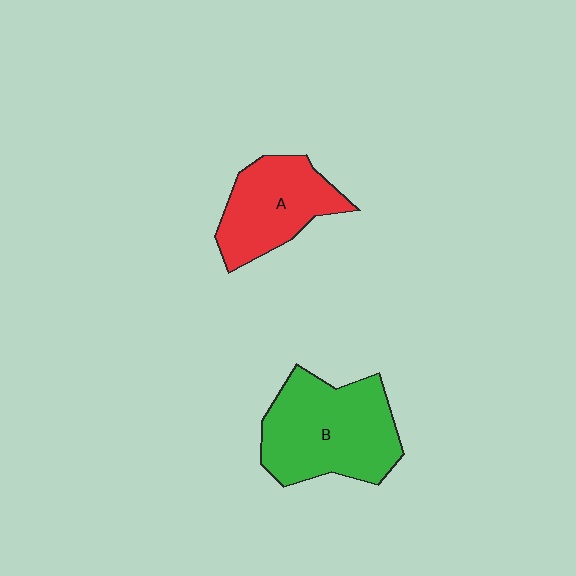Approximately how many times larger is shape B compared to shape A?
Approximately 1.4 times.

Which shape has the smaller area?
Shape A (red).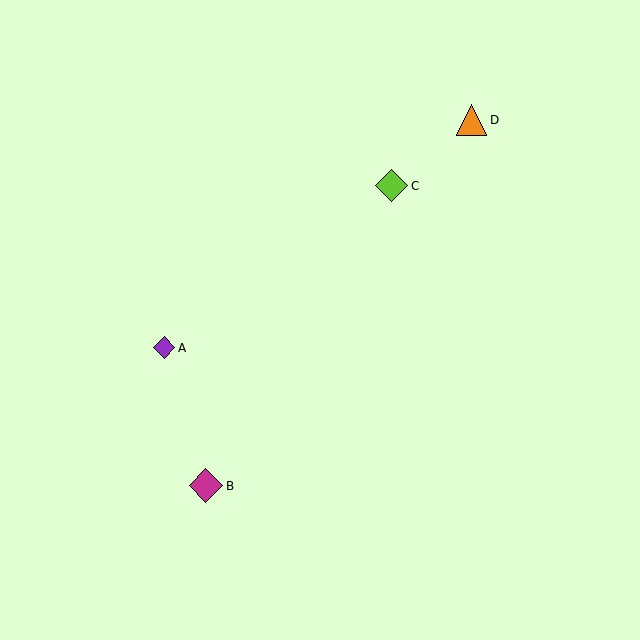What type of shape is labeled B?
Shape B is a magenta diamond.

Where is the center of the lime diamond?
The center of the lime diamond is at (392, 186).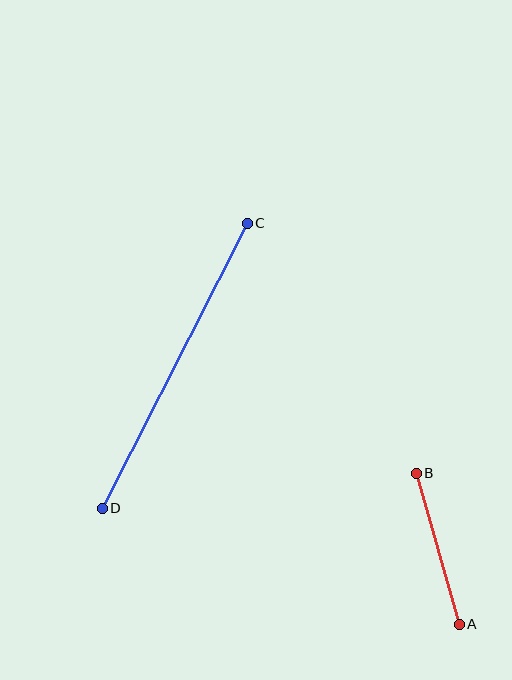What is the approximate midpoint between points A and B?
The midpoint is at approximately (438, 549) pixels.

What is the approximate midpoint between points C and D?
The midpoint is at approximately (175, 366) pixels.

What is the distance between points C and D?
The distance is approximately 320 pixels.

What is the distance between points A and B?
The distance is approximately 157 pixels.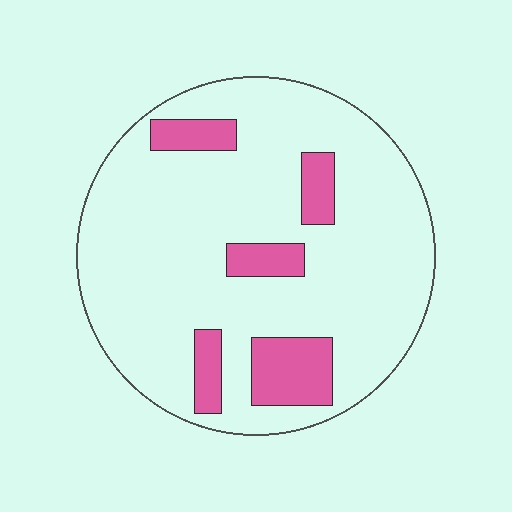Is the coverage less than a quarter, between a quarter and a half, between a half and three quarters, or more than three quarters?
Less than a quarter.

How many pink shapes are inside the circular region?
5.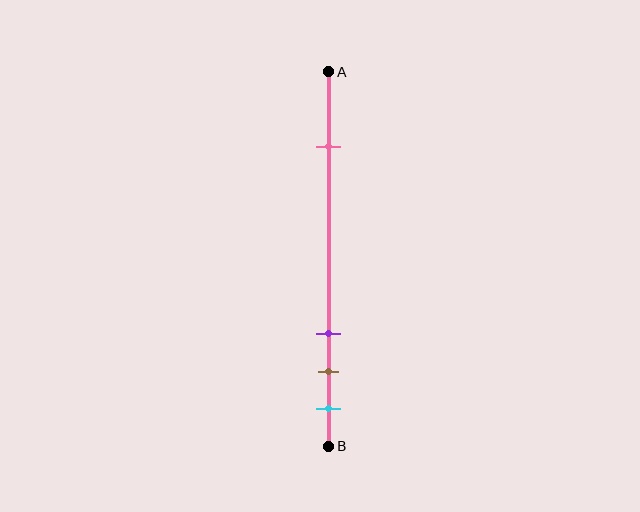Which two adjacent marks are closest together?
The brown and cyan marks are the closest adjacent pair.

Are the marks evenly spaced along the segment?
No, the marks are not evenly spaced.